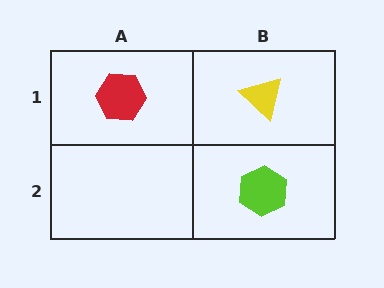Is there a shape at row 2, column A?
No, that cell is empty.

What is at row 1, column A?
A red hexagon.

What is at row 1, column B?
A yellow triangle.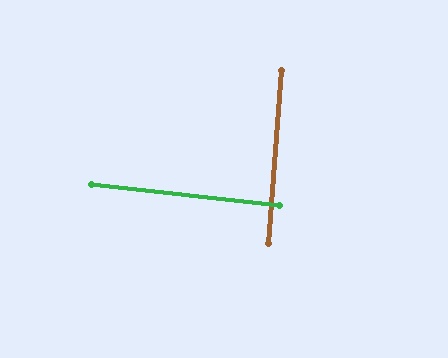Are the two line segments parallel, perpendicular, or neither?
Perpendicular — they meet at approximately 88°.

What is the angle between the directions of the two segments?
Approximately 88 degrees.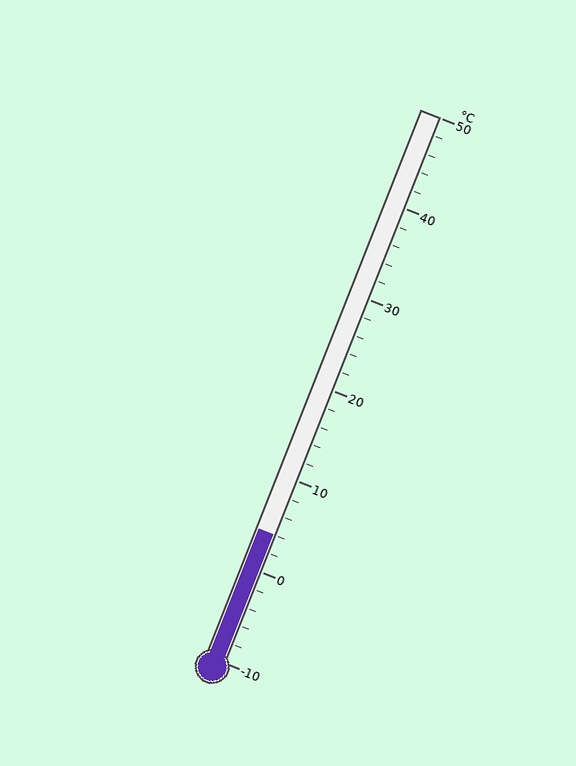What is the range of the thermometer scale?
The thermometer scale ranges from -10°C to 50°C.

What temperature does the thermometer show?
The thermometer shows approximately 4°C.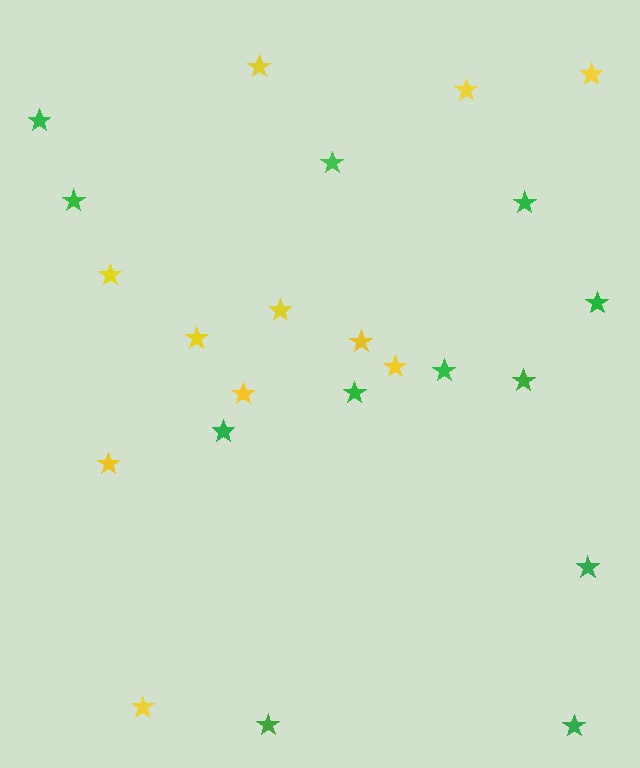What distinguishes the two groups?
There are 2 groups: one group of green stars (12) and one group of yellow stars (11).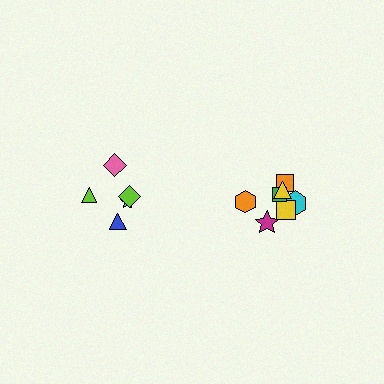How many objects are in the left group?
There are 5 objects.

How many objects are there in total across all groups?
There are 12 objects.